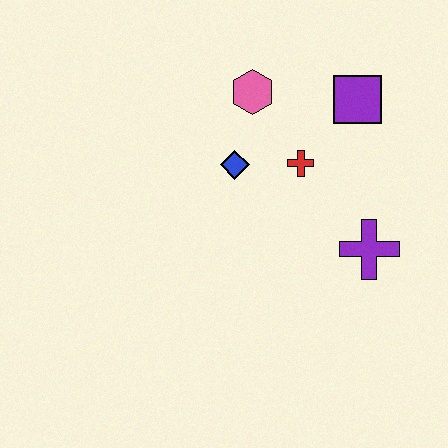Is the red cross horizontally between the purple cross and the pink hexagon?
Yes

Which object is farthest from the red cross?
The purple cross is farthest from the red cross.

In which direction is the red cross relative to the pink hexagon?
The red cross is below the pink hexagon.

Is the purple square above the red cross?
Yes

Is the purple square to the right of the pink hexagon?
Yes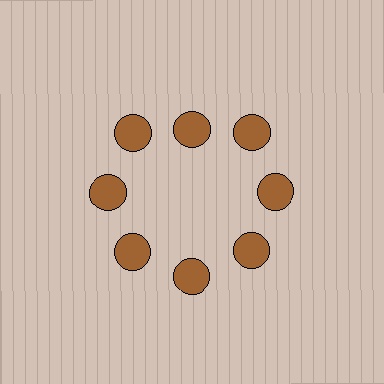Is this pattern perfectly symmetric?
No. The 8 brown circles are arranged in a ring, but one element near the 12 o'clock position is pulled inward toward the center, breaking the 8-fold rotational symmetry.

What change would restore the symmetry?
The symmetry would be restored by moving it outward, back onto the ring so that all 8 circles sit at equal angles and equal distance from the center.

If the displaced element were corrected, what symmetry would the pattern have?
It would have 8-fold rotational symmetry — the pattern would map onto itself every 45 degrees.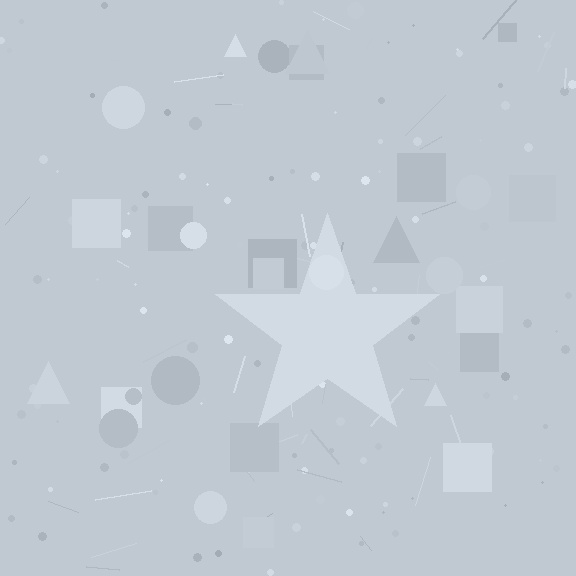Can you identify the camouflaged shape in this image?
The camouflaged shape is a star.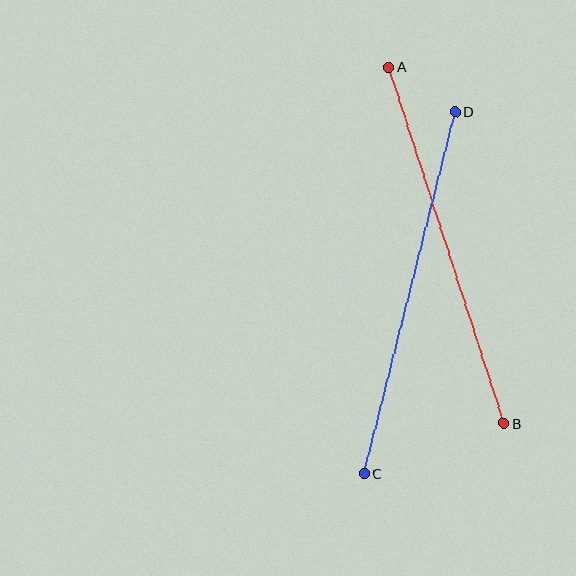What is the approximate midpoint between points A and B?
The midpoint is at approximately (446, 245) pixels.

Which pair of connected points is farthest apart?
Points A and B are farthest apart.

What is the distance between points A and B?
The distance is approximately 375 pixels.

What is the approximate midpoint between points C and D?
The midpoint is at approximately (410, 292) pixels.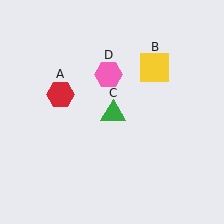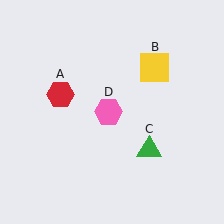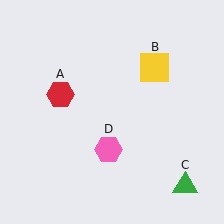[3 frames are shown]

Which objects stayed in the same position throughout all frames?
Red hexagon (object A) and yellow square (object B) remained stationary.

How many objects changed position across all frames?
2 objects changed position: green triangle (object C), pink hexagon (object D).